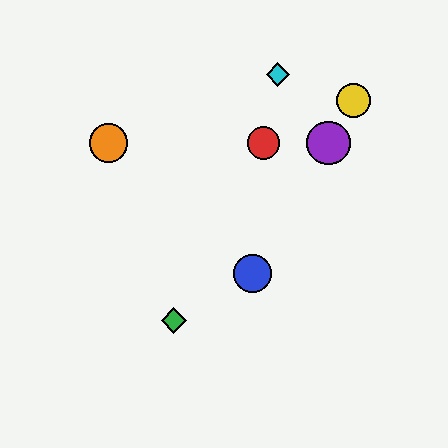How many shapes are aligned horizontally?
3 shapes (the red circle, the purple circle, the orange circle) are aligned horizontally.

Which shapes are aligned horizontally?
The red circle, the purple circle, the orange circle are aligned horizontally.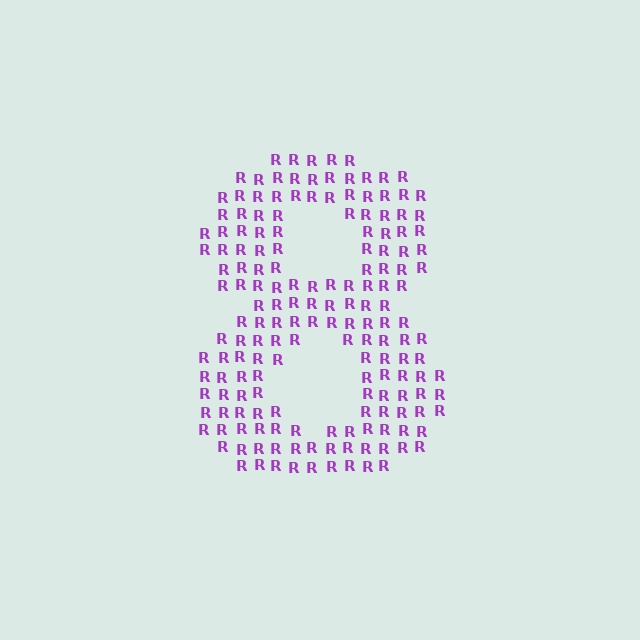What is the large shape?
The large shape is the digit 8.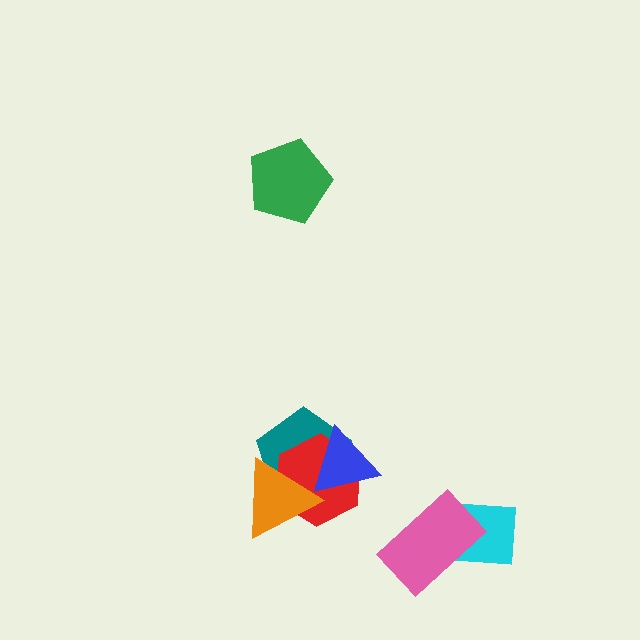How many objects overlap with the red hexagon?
3 objects overlap with the red hexagon.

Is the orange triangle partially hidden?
Yes, it is partially covered by another shape.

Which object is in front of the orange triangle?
The blue triangle is in front of the orange triangle.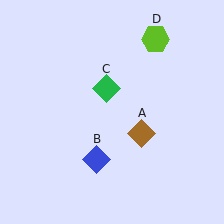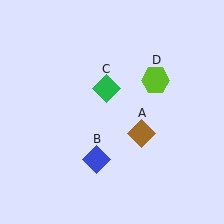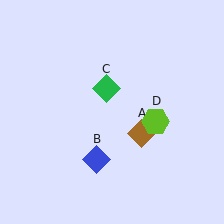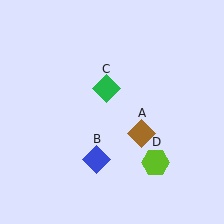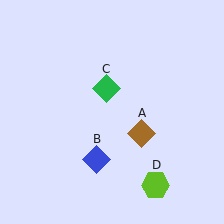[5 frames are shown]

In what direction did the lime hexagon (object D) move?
The lime hexagon (object D) moved down.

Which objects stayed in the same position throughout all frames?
Brown diamond (object A) and blue diamond (object B) and green diamond (object C) remained stationary.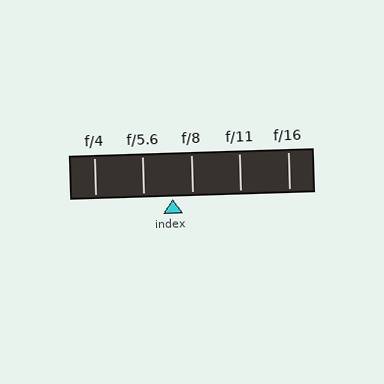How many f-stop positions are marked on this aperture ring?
There are 5 f-stop positions marked.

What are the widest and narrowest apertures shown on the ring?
The widest aperture shown is f/4 and the narrowest is f/16.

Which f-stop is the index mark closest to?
The index mark is closest to f/8.